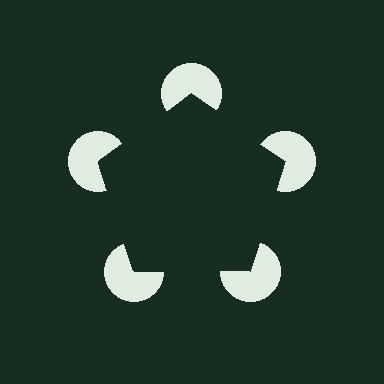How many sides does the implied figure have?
5 sides.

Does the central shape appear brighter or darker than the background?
It typically appears slightly darker than the background, even though no actual brightness change is drawn.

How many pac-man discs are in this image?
There are 5 — one at each vertex of the illusory pentagon.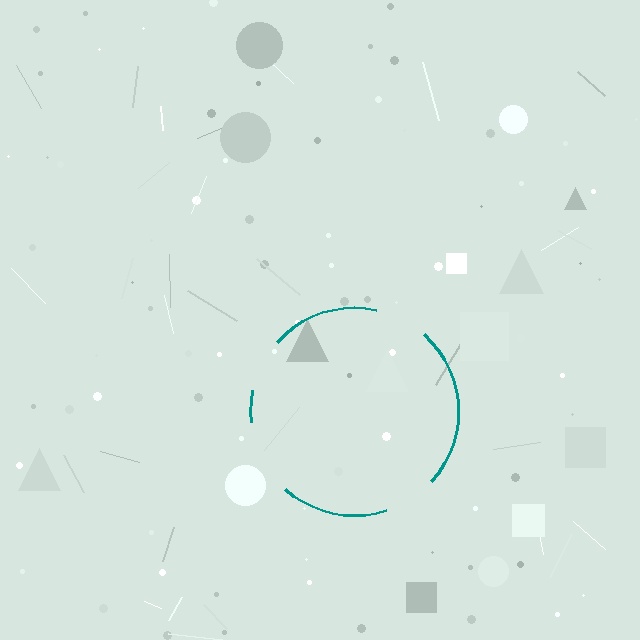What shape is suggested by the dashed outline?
The dashed outline suggests a circle.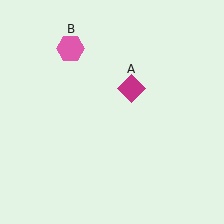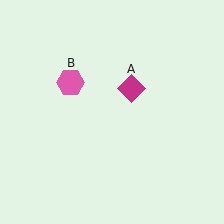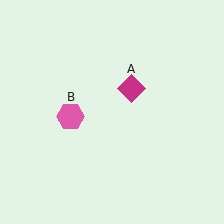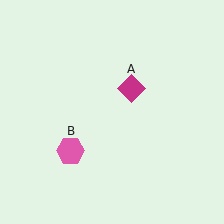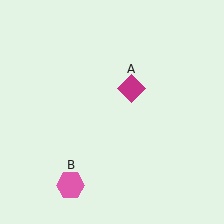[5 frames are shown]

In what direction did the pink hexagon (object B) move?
The pink hexagon (object B) moved down.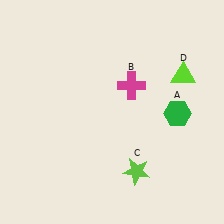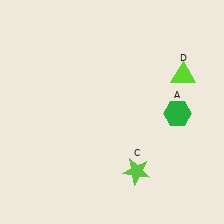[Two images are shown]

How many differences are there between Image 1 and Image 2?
There is 1 difference between the two images.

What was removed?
The magenta cross (B) was removed in Image 2.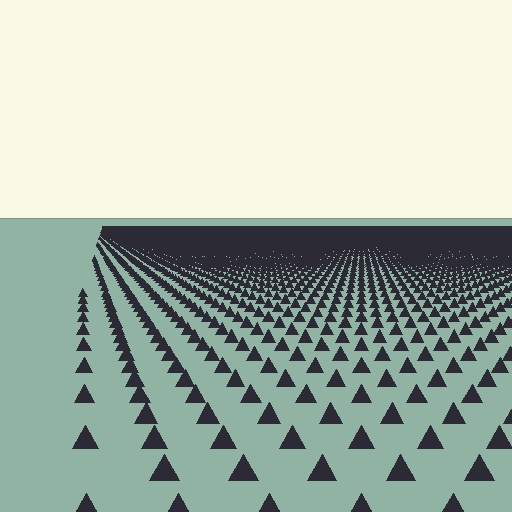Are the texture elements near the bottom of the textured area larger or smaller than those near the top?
Larger. Near the bottom, elements are closer to the viewer and appear at a bigger on-screen size.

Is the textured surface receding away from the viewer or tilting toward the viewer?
The surface is receding away from the viewer. Texture elements get smaller and denser toward the top.